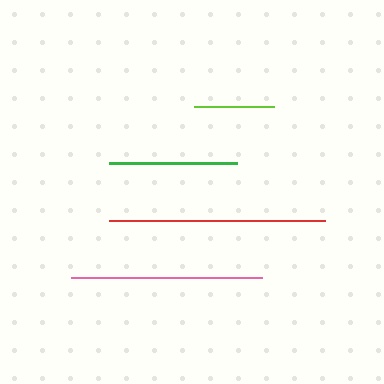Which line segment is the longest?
The red line is the longest at approximately 216 pixels.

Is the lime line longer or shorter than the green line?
The green line is longer than the lime line.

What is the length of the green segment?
The green segment is approximately 128 pixels long.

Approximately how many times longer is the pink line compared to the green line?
The pink line is approximately 1.5 times the length of the green line.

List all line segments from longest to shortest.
From longest to shortest: red, pink, green, lime.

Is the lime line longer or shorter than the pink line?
The pink line is longer than the lime line.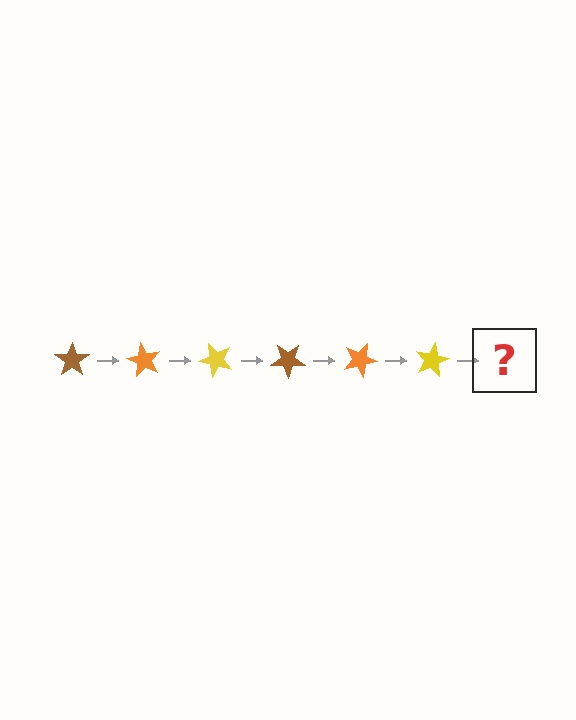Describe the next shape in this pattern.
It should be a brown star, rotated 360 degrees from the start.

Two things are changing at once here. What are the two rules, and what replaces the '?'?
The two rules are that it rotates 60 degrees each step and the color cycles through brown, orange, and yellow. The '?' should be a brown star, rotated 360 degrees from the start.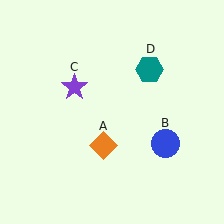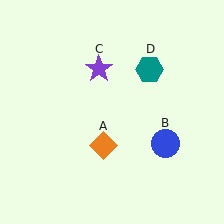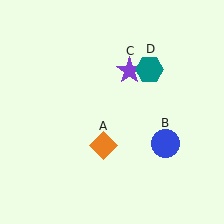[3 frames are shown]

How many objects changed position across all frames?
1 object changed position: purple star (object C).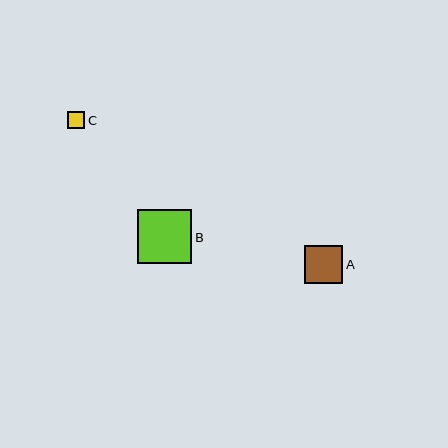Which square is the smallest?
Square C is the smallest with a size of approximately 17 pixels.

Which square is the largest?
Square B is the largest with a size of approximately 54 pixels.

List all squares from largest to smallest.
From largest to smallest: B, A, C.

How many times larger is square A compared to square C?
Square A is approximately 2.2 times the size of square C.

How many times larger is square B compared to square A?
Square B is approximately 1.4 times the size of square A.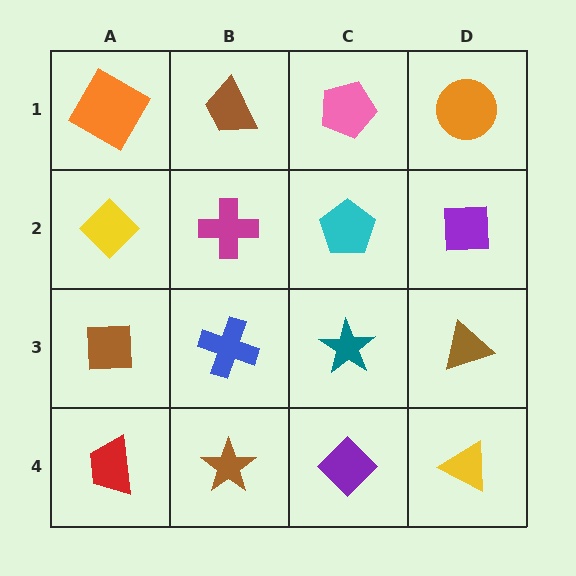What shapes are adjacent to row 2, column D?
An orange circle (row 1, column D), a brown triangle (row 3, column D), a cyan pentagon (row 2, column C).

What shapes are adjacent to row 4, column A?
A brown square (row 3, column A), a brown star (row 4, column B).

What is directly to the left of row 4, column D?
A purple diamond.